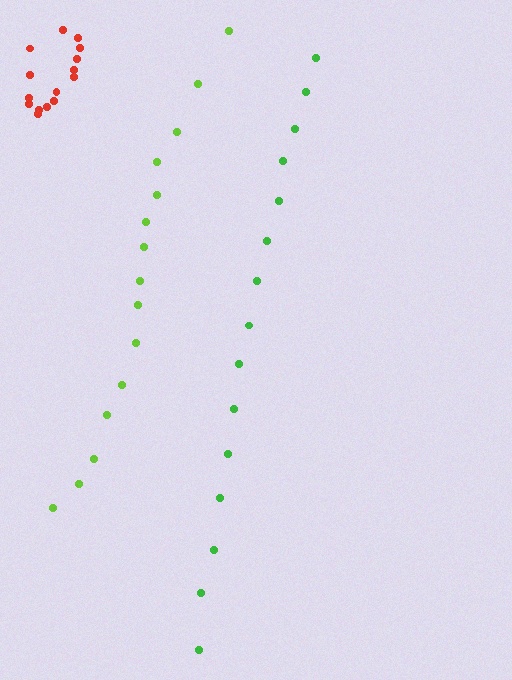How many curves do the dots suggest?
There are 3 distinct paths.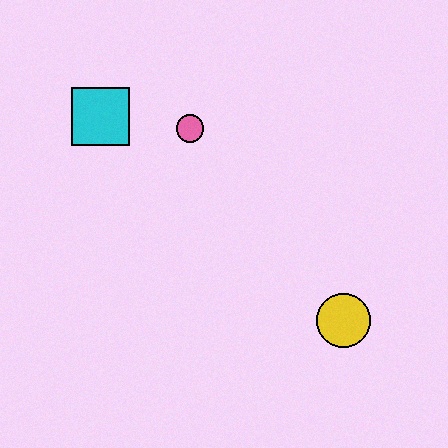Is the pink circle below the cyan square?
Yes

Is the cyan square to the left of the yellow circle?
Yes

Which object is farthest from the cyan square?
The yellow circle is farthest from the cyan square.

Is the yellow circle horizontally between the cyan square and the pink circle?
No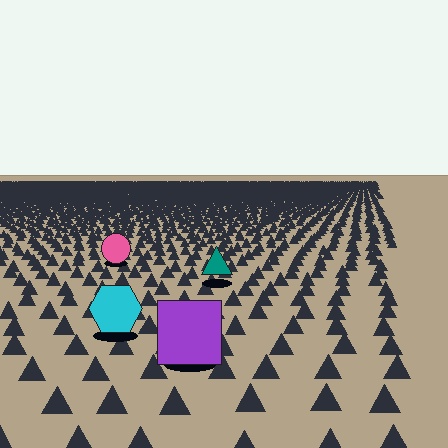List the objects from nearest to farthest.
From nearest to farthest: the purple square, the cyan hexagon, the teal triangle, the pink circle.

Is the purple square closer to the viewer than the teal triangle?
Yes. The purple square is closer — you can tell from the texture gradient: the ground texture is coarser near it.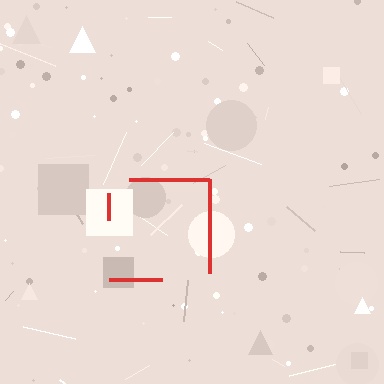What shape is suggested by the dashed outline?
The dashed outline suggests a square.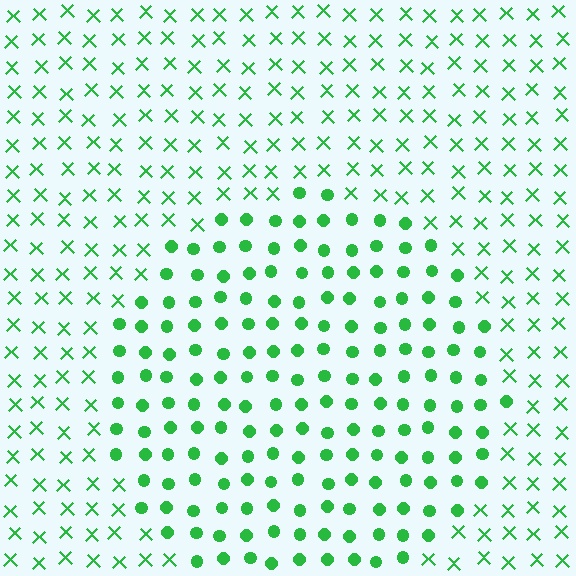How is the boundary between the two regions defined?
The boundary is defined by a change in element shape: circles inside vs. X marks outside. All elements share the same color and spacing.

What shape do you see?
I see a circle.